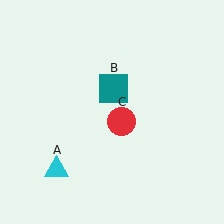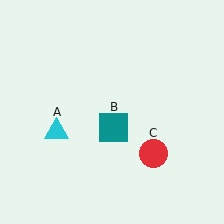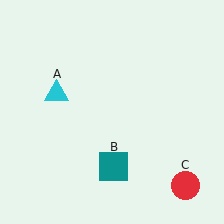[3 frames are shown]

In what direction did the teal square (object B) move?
The teal square (object B) moved down.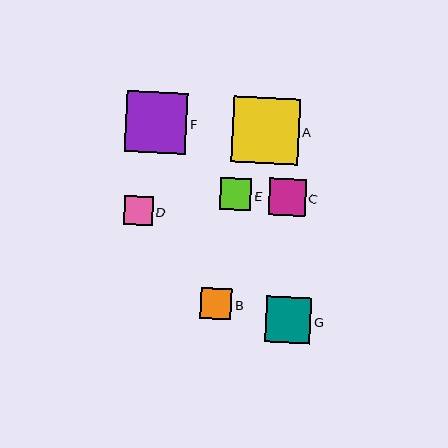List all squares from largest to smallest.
From largest to smallest: A, F, G, C, E, B, D.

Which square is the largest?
Square A is the largest with a size of approximately 66 pixels.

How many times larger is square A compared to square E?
Square A is approximately 2.1 times the size of square E.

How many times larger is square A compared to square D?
Square A is approximately 2.3 times the size of square D.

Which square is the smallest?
Square D is the smallest with a size of approximately 29 pixels.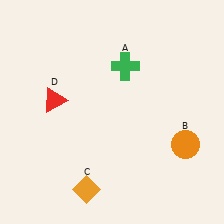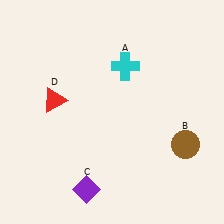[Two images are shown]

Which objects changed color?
A changed from green to cyan. B changed from orange to brown. C changed from orange to purple.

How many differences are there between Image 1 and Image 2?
There are 3 differences between the two images.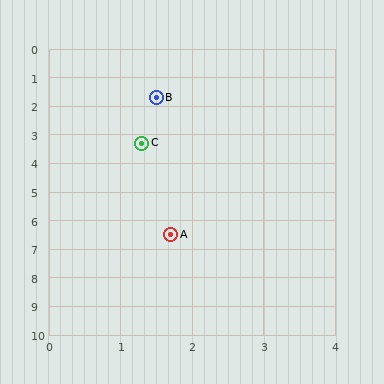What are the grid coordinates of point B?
Point B is at approximately (1.5, 1.7).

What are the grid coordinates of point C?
Point C is at approximately (1.3, 3.3).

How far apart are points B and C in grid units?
Points B and C are about 1.6 grid units apart.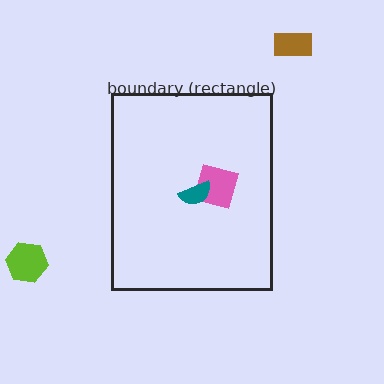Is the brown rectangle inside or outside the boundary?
Outside.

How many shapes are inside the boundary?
2 inside, 2 outside.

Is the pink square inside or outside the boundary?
Inside.